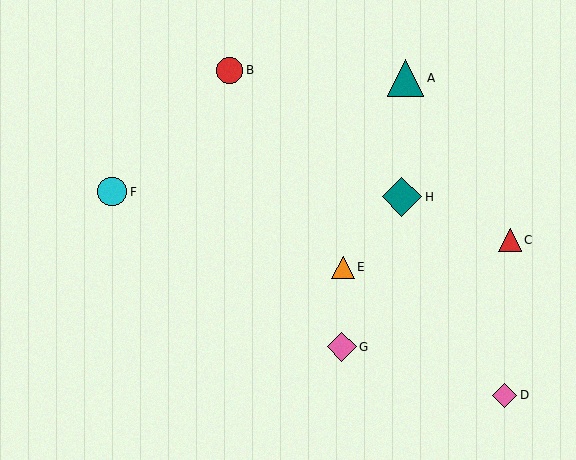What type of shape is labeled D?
Shape D is a pink diamond.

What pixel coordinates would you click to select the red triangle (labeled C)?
Click at (510, 240) to select the red triangle C.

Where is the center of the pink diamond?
The center of the pink diamond is at (505, 395).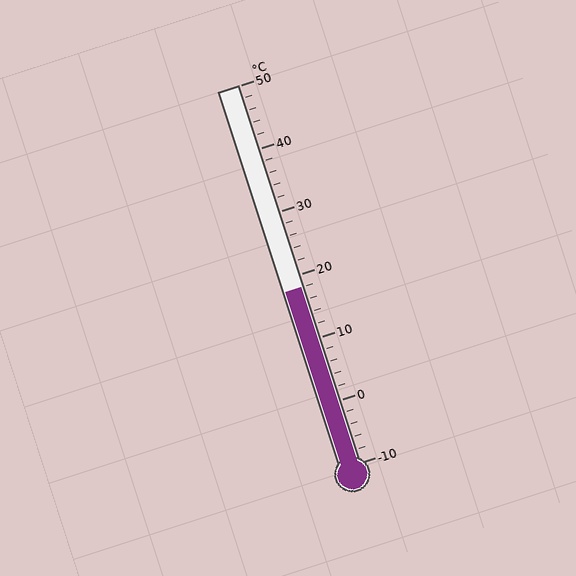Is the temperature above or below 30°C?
The temperature is below 30°C.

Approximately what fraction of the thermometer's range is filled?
The thermometer is filled to approximately 45% of its range.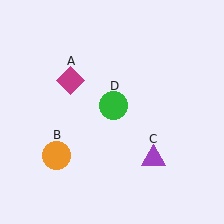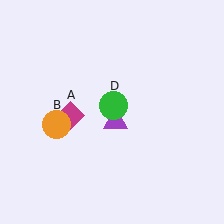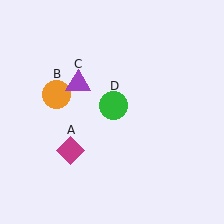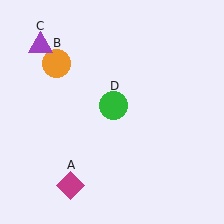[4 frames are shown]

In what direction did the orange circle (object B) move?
The orange circle (object B) moved up.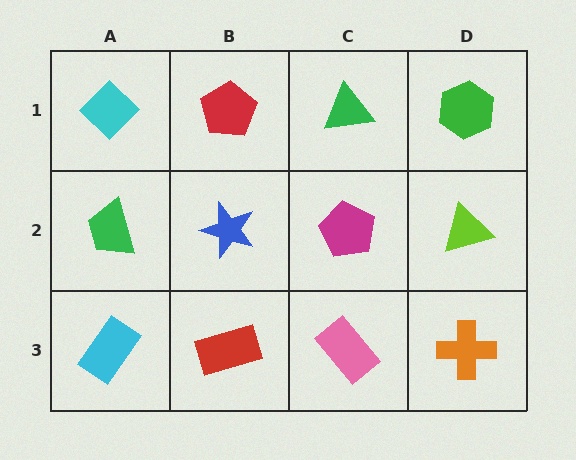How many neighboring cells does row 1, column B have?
3.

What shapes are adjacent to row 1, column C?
A magenta pentagon (row 2, column C), a red pentagon (row 1, column B), a green hexagon (row 1, column D).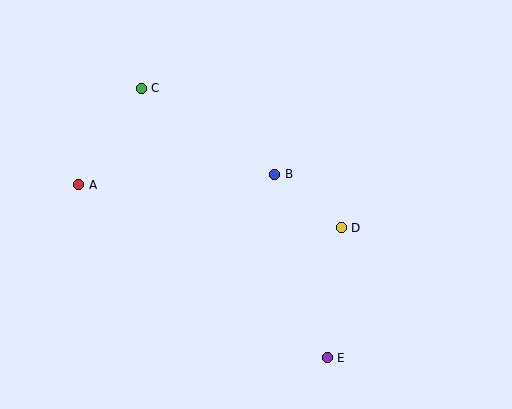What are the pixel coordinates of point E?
Point E is at (327, 358).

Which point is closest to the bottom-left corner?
Point A is closest to the bottom-left corner.